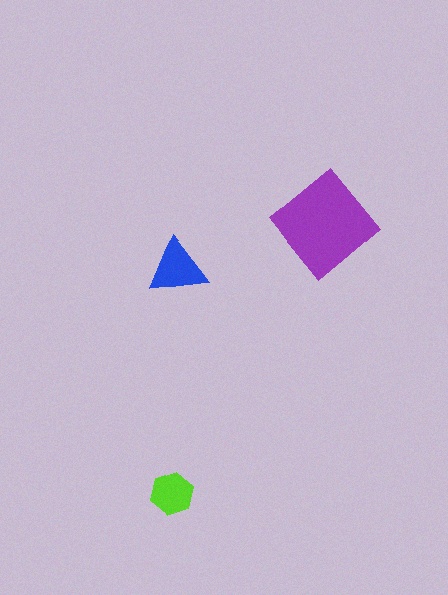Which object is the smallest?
The lime hexagon.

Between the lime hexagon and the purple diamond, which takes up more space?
The purple diamond.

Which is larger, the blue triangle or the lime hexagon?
The blue triangle.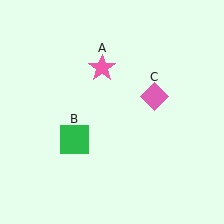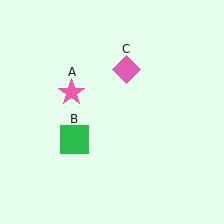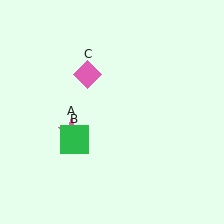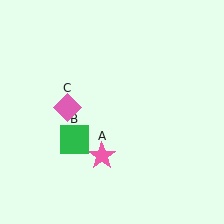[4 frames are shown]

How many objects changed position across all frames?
2 objects changed position: pink star (object A), pink diamond (object C).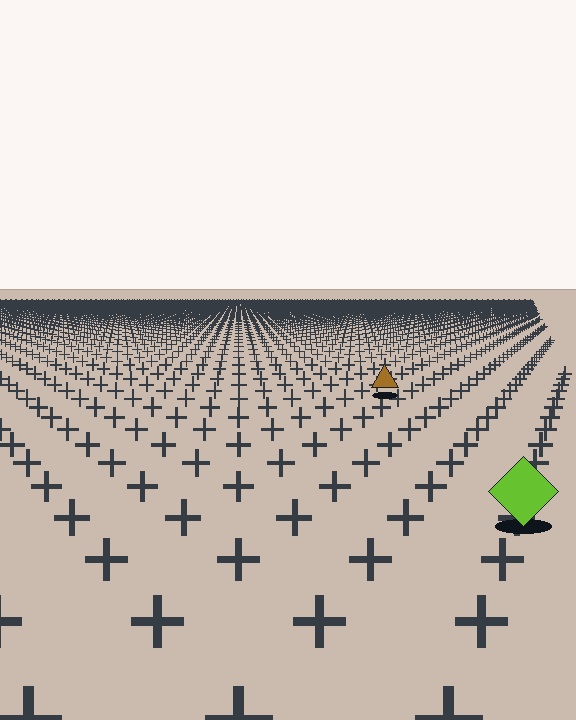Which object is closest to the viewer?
The lime diamond is closest. The texture marks near it are larger and more spread out.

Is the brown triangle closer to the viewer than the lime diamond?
No. The lime diamond is closer — you can tell from the texture gradient: the ground texture is coarser near it.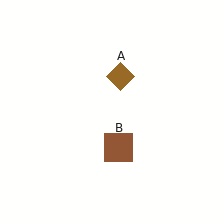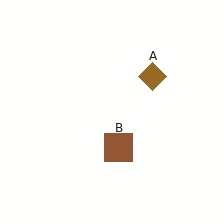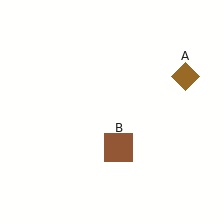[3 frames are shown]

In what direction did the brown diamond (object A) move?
The brown diamond (object A) moved right.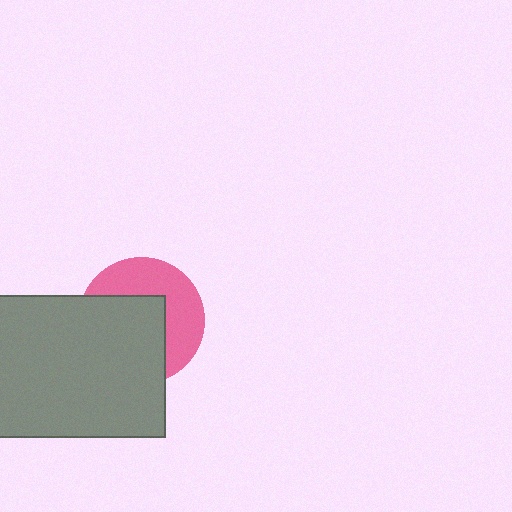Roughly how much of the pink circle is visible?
About half of it is visible (roughly 46%).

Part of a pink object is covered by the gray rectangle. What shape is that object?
It is a circle.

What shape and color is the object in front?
The object in front is a gray rectangle.